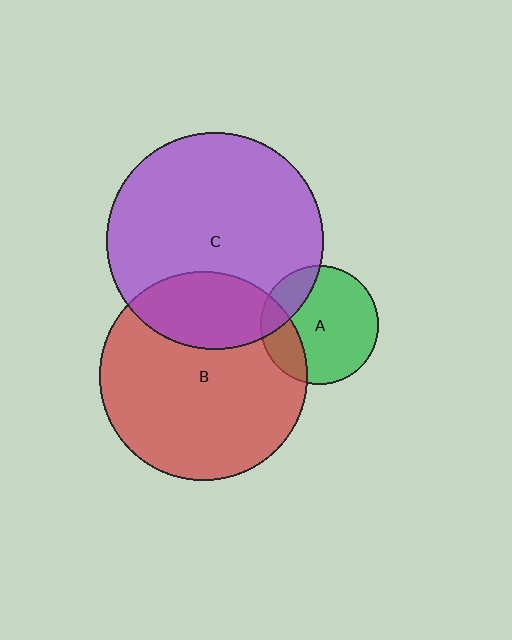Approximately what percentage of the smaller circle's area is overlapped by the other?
Approximately 20%.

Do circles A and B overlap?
Yes.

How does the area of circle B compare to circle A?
Approximately 3.1 times.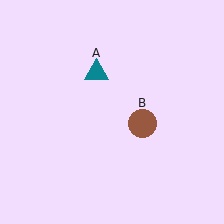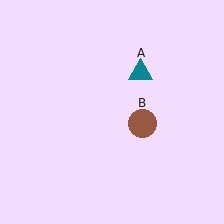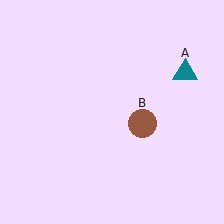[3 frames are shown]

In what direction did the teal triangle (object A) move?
The teal triangle (object A) moved right.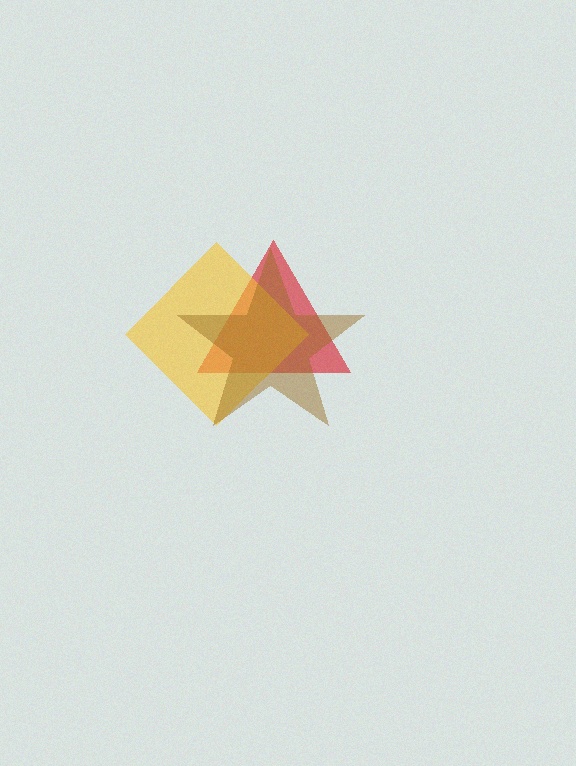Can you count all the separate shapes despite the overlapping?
Yes, there are 3 separate shapes.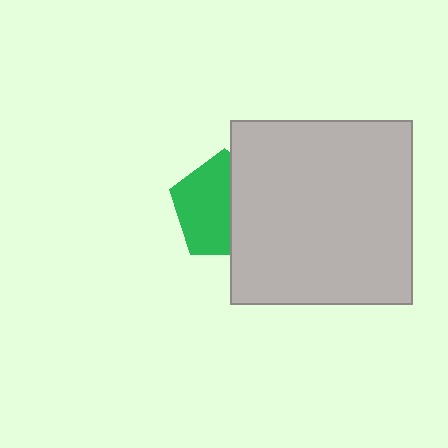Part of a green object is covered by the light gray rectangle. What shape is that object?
It is a pentagon.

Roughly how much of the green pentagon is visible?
About half of it is visible (roughly 56%).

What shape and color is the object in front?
The object in front is a light gray rectangle.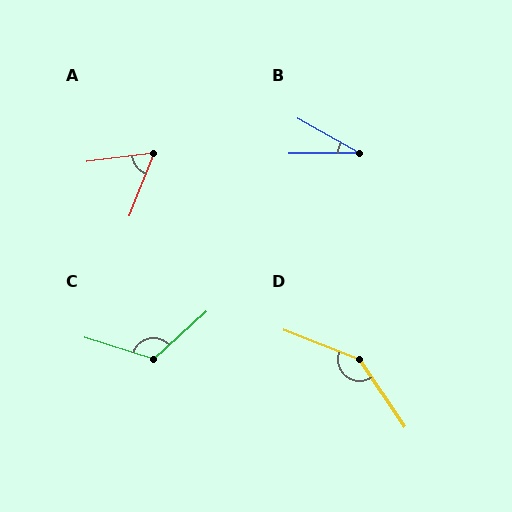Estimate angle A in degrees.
Approximately 61 degrees.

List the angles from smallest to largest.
B (29°), A (61°), C (121°), D (145°).